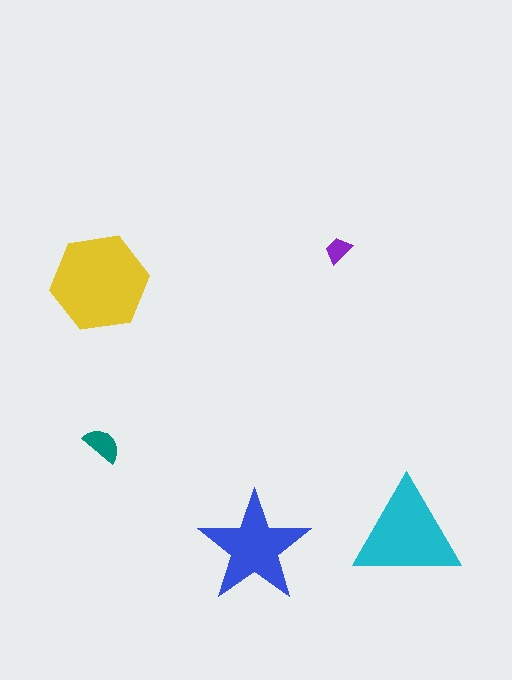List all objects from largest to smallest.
The yellow hexagon, the cyan triangle, the blue star, the teal semicircle, the purple trapezoid.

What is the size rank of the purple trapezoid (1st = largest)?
5th.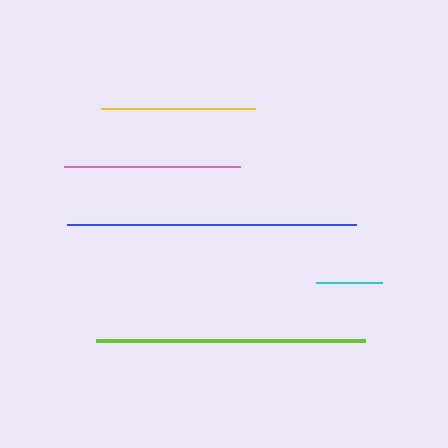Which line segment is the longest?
The blue line is the longest at approximately 289 pixels.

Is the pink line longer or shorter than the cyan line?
The pink line is longer than the cyan line.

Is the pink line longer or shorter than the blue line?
The blue line is longer than the pink line.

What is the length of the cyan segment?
The cyan segment is approximately 66 pixels long.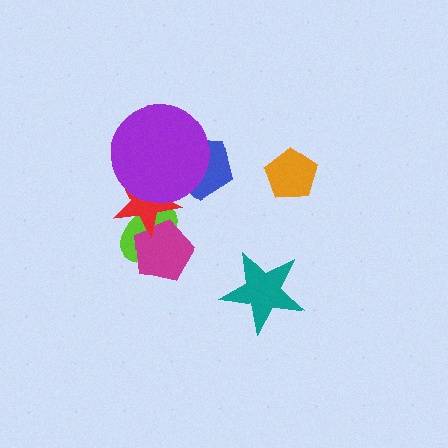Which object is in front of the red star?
The purple circle is in front of the red star.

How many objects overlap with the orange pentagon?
0 objects overlap with the orange pentagon.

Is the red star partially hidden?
Yes, it is partially covered by another shape.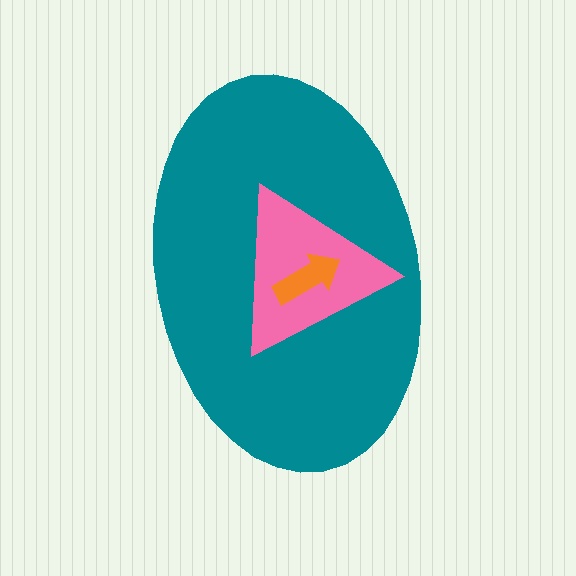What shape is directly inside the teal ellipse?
The pink triangle.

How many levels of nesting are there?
3.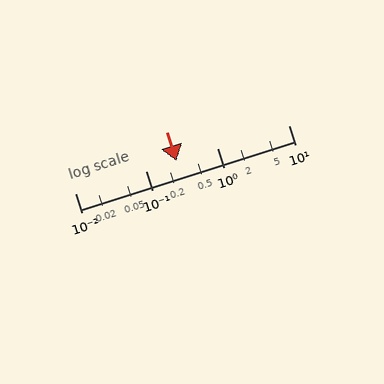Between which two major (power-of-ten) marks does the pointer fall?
The pointer is between 0.1 and 1.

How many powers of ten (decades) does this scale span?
The scale spans 3 decades, from 0.01 to 10.